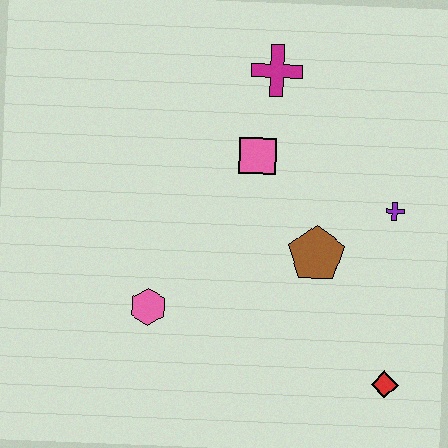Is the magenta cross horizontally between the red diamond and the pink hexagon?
Yes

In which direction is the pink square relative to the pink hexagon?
The pink square is above the pink hexagon.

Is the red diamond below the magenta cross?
Yes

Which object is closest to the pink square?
The magenta cross is closest to the pink square.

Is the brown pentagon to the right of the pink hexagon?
Yes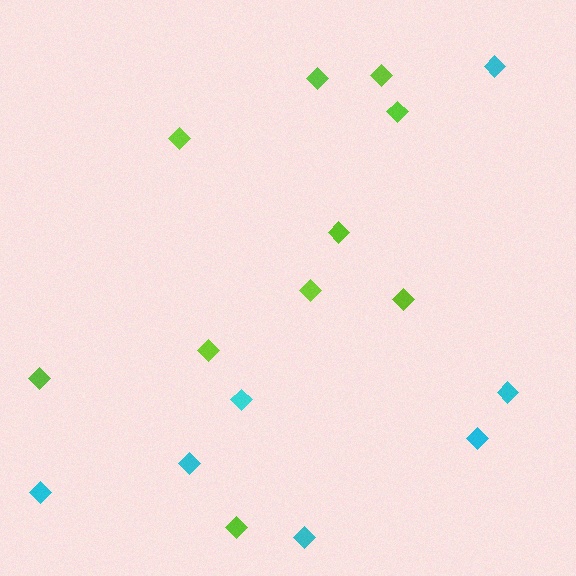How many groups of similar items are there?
There are 2 groups: one group of cyan diamonds (7) and one group of lime diamonds (10).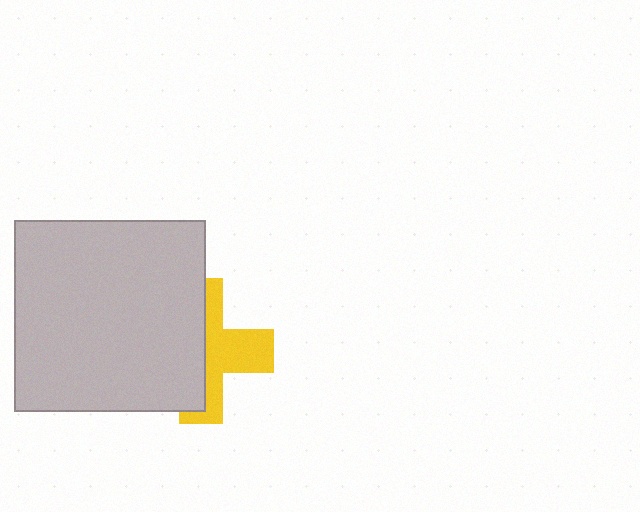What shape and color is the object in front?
The object in front is a light gray square.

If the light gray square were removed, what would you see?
You would see the complete yellow cross.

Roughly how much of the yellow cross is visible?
About half of it is visible (roughly 47%).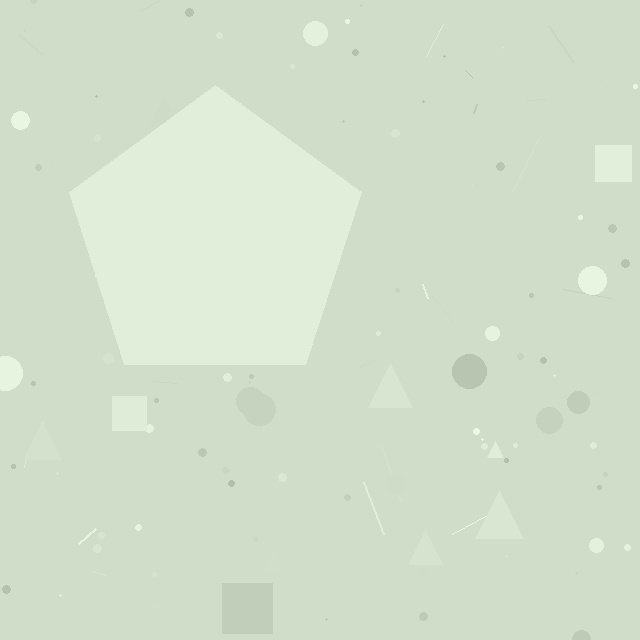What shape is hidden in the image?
A pentagon is hidden in the image.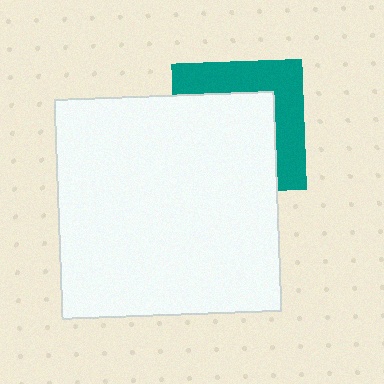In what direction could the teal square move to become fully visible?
The teal square could move toward the upper-right. That would shift it out from behind the white square entirely.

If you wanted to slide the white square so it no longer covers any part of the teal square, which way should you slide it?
Slide it toward the lower-left — that is the most direct way to separate the two shapes.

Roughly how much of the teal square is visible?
A small part of it is visible (roughly 41%).